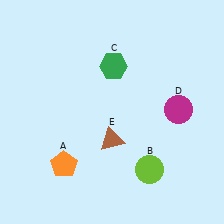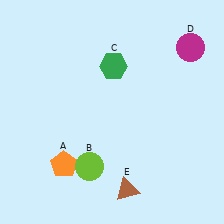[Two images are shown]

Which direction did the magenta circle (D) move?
The magenta circle (D) moved up.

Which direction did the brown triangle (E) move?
The brown triangle (E) moved down.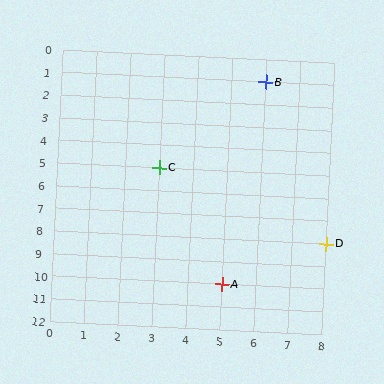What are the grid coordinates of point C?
Point C is at grid coordinates (3, 5).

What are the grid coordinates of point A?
Point A is at grid coordinates (5, 10).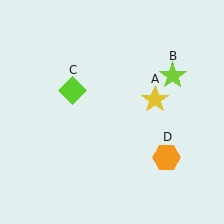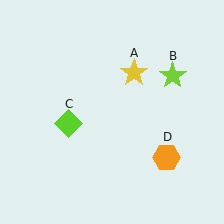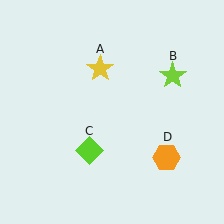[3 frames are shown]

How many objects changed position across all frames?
2 objects changed position: yellow star (object A), lime diamond (object C).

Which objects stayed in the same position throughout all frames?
Lime star (object B) and orange hexagon (object D) remained stationary.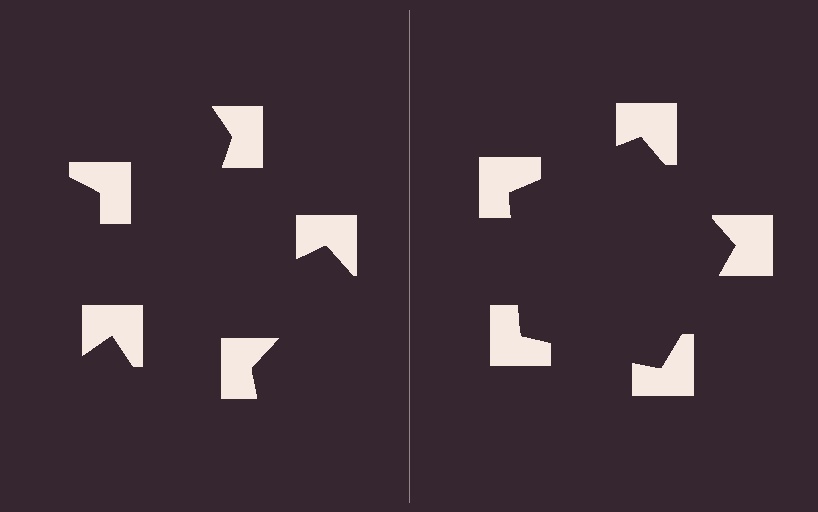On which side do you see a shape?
An illusory pentagon appears on the right side. On the left side the wedge cuts are rotated, so no coherent shape forms.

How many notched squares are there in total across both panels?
10 — 5 on each side.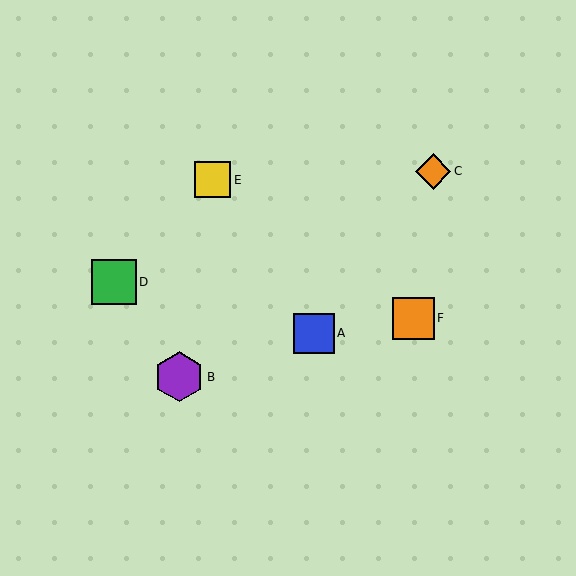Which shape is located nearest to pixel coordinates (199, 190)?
The yellow square (labeled E) at (213, 180) is nearest to that location.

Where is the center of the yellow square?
The center of the yellow square is at (213, 180).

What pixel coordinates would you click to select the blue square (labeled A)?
Click at (314, 333) to select the blue square A.